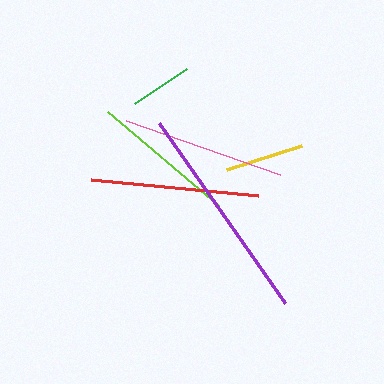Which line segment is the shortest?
The green line is the shortest at approximately 63 pixels.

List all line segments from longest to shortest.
From longest to shortest: purple, red, pink, lime, yellow, green.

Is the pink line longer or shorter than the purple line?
The purple line is longer than the pink line.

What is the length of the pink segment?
The pink segment is approximately 163 pixels long.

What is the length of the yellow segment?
The yellow segment is approximately 79 pixels long.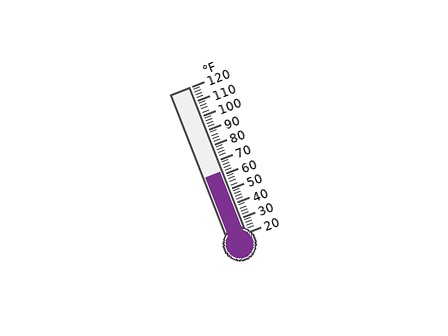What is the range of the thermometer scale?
The thermometer scale ranges from 20°F to 120°F.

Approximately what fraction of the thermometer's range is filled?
The thermometer is filled to approximately 40% of its range.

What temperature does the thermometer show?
The thermometer shows approximately 62°F.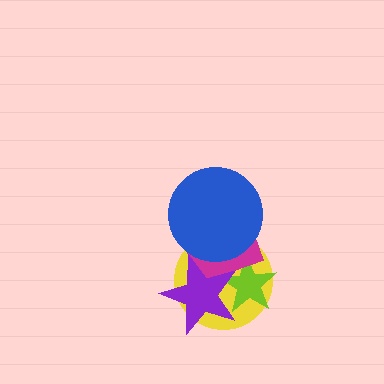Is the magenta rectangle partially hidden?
Yes, it is partially covered by another shape.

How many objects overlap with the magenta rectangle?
4 objects overlap with the magenta rectangle.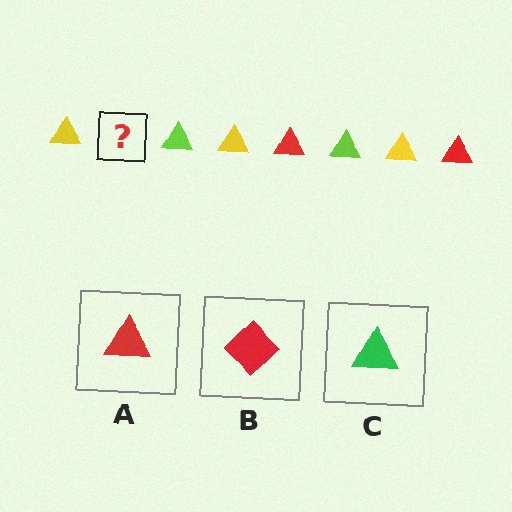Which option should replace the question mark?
Option A.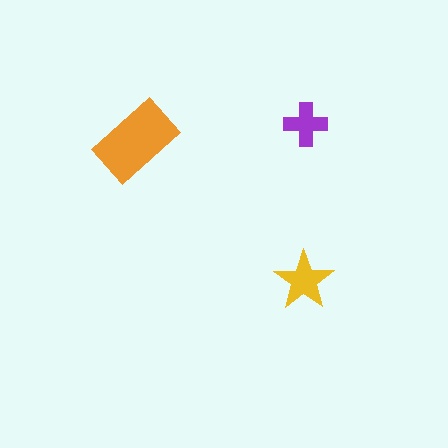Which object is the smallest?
The purple cross.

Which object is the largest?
The orange rectangle.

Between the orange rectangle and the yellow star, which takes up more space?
The orange rectangle.